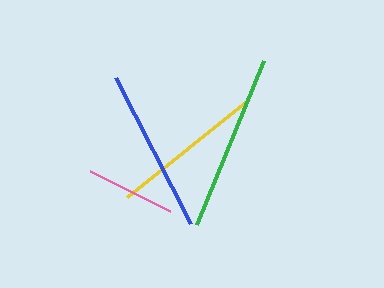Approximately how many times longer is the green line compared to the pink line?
The green line is approximately 2.0 times the length of the pink line.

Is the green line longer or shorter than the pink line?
The green line is longer than the pink line.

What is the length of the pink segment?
The pink segment is approximately 89 pixels long.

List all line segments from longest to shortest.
From longest to shortest: green, blue, yellow, pink.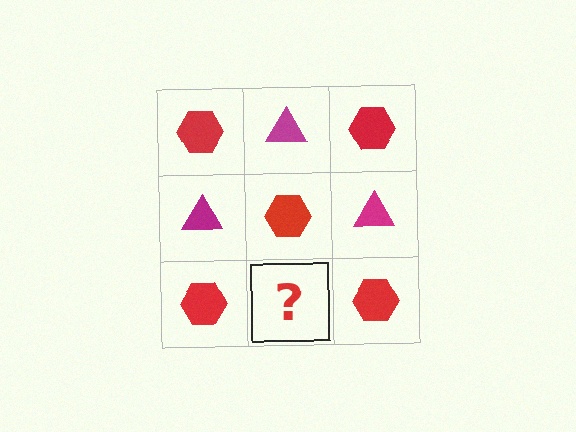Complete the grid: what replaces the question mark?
The question mark should be replaced with a magenta triangle.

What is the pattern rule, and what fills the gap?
The rule is that it alternates red hexagon and magenta triangle in a checkerboard pattern. The gap should be filled with a magenta triangle.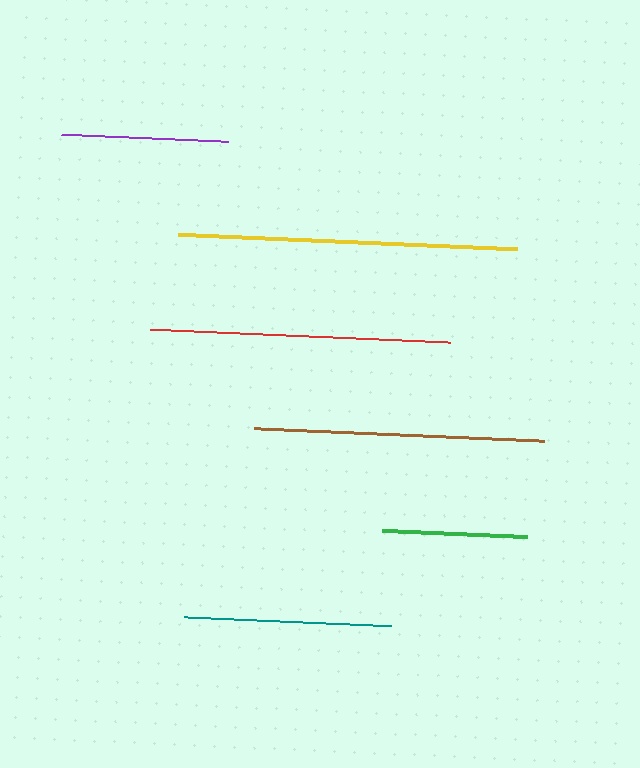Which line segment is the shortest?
The green line is the shortest at approximately 145 pixels.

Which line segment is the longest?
The yellow line is the longest at approximately 339 pixels.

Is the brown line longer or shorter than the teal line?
The brown line is longer than the teal line.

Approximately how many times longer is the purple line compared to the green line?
The purple line is approximately 1.2 times the length of the green line.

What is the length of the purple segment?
The purple segment is approximately 167 pixels long.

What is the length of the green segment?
The green segment is approximately 145 pixels long.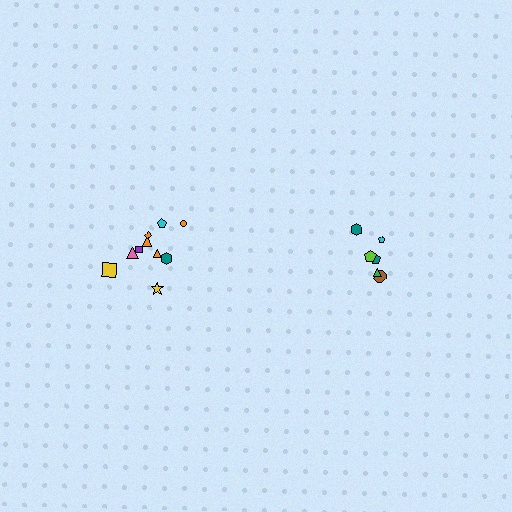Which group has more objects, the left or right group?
The left group.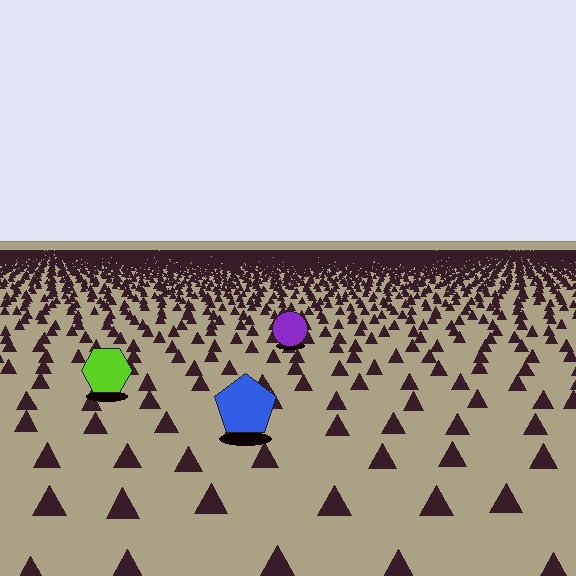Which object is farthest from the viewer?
The purple circle is farthest from the viewer. It appears smaller and the ground texture around it is denser.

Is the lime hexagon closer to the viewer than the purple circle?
Yes. The lime hexagon is closer — you can tell from the texture gradient: the ground texture is coarser near it.